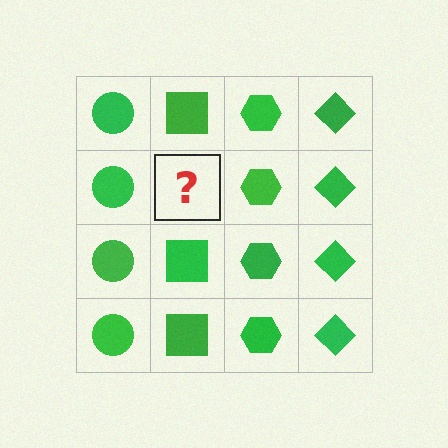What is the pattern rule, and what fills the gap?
The rule is that each column has a consistent shape. The gap should be filled with a green square.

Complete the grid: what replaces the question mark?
The question mark should be replaced with a green square.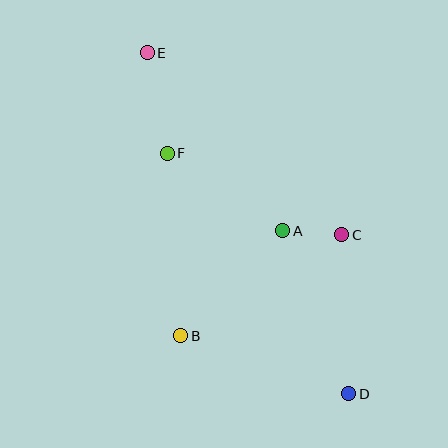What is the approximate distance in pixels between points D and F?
The distance between D and F is approximately 302 pixels.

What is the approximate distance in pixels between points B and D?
The distance between B and D is approximately 178 pixels.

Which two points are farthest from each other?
Points D and E are farthest from each other.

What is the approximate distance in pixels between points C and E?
The distance between C and E is approximately 267 pixels.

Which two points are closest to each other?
Points A and C are closest to each other.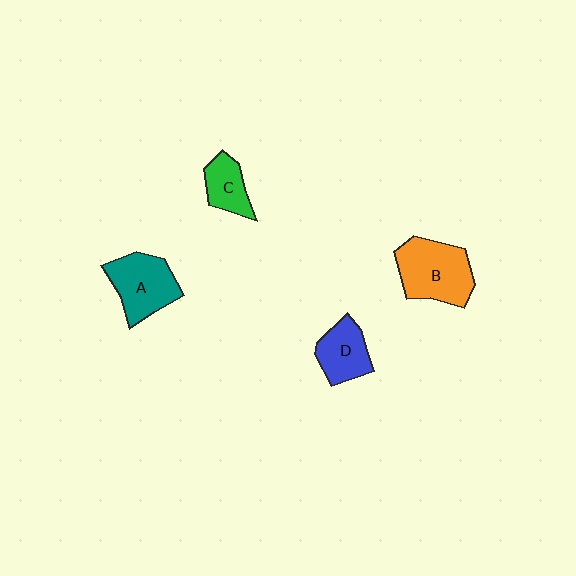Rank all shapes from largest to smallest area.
From largest to smallest: B (orange), A (teal), D (blue), C (green).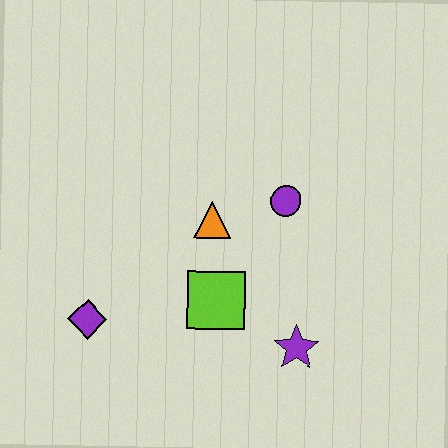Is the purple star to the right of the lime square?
Yes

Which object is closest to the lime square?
The orange triangle is closest to the lime square.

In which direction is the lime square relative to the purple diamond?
The lime square is to the right of the purple diamond.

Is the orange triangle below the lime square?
No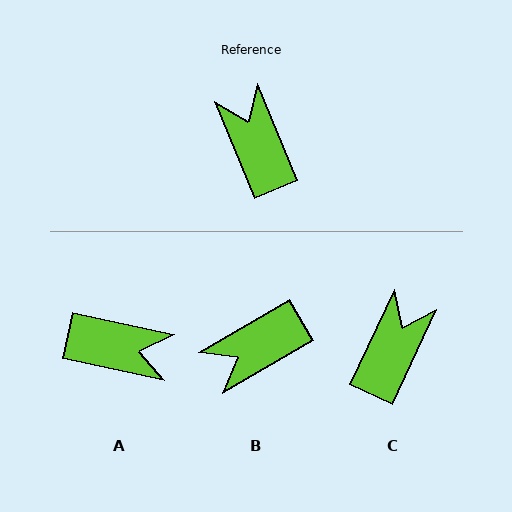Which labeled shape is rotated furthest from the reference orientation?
A, about 125 degrees away.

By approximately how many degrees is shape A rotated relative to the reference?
Approximately 125 degrees clockwise.